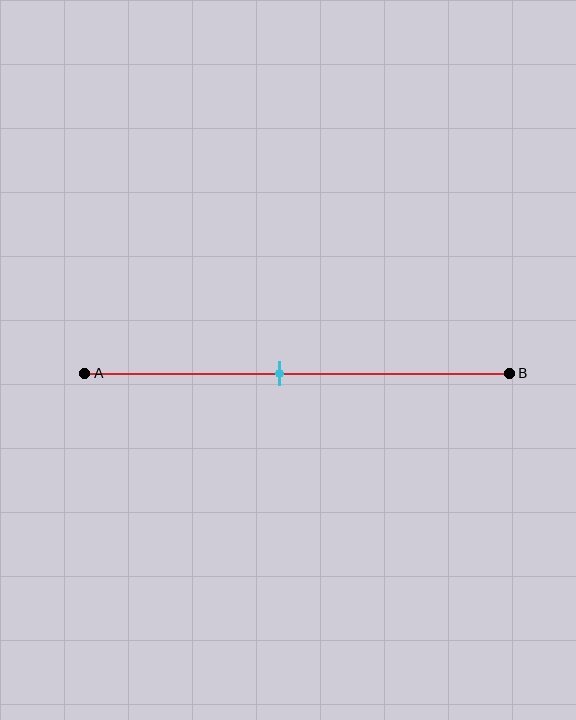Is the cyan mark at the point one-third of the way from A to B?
No, the mark is at about 45% from A, not at the 33% one-third point.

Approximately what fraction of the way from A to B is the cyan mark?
The cyan mark is approximately 45% of the way from A to B.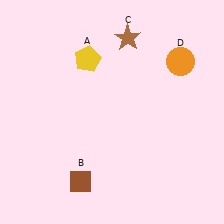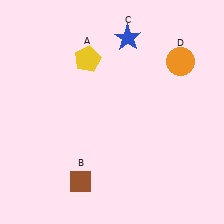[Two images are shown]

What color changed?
The star (C) changed from brown in Image 1 to blue in Image 2.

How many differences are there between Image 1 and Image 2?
There is 1 difference between the two images.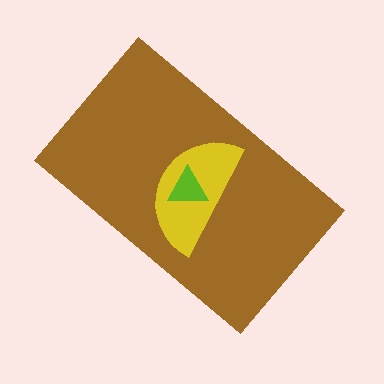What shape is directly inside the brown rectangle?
The yellow semicircle.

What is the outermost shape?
The brown rectangle.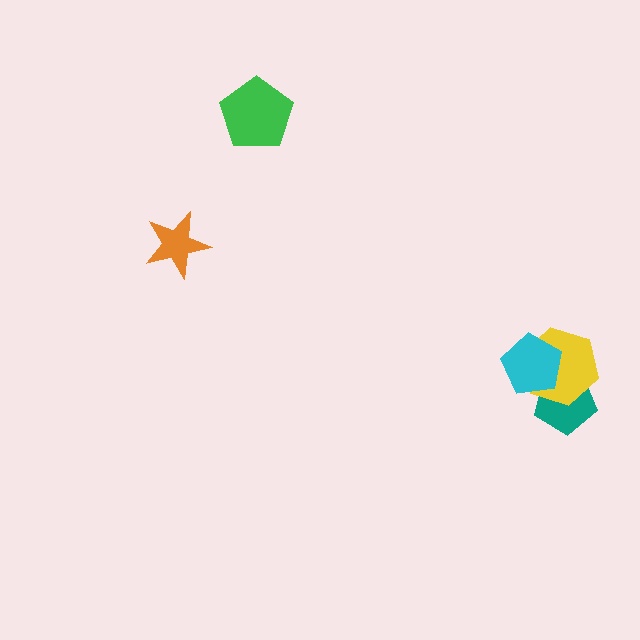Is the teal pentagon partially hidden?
Yes, it is partially covered by another shape.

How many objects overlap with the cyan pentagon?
2 objects overlap with the cyan pentagon.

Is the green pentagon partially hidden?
No, no other shape covers it.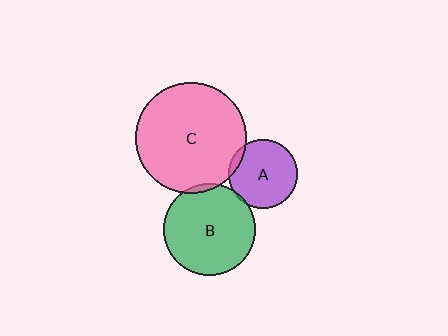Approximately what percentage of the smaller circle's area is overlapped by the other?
Approximately 5%.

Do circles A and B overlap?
Yes.